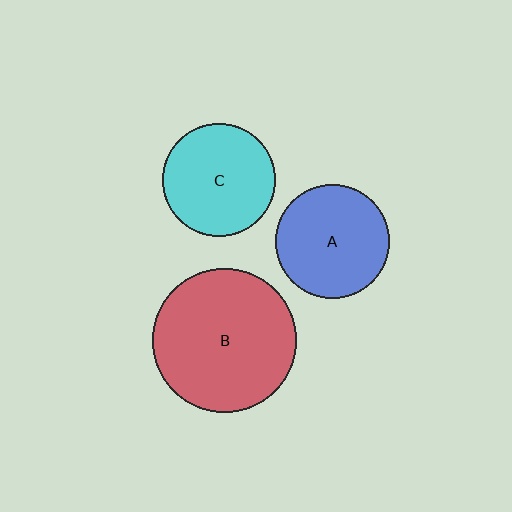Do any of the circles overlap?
No, none of the circles overlap.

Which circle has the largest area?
Circle B (red).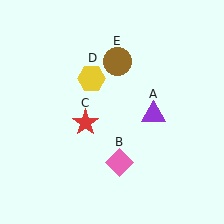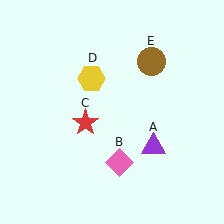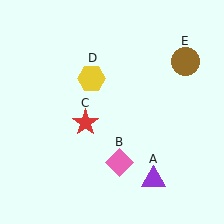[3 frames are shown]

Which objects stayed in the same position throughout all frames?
Pink diamond (object B) and red star (object C) and yellow hexagon (object D) remained stationary.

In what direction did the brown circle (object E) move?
The brown circle (object E) moved right.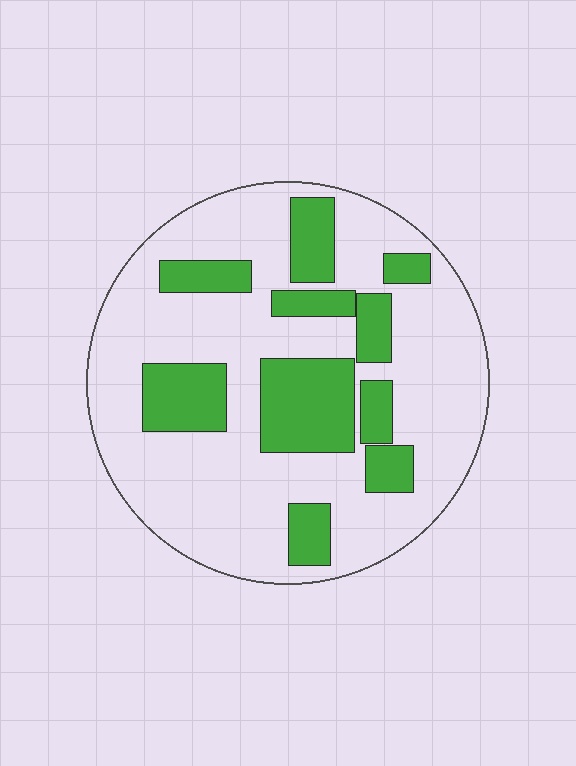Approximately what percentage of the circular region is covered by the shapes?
Approximately 30%.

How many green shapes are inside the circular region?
10.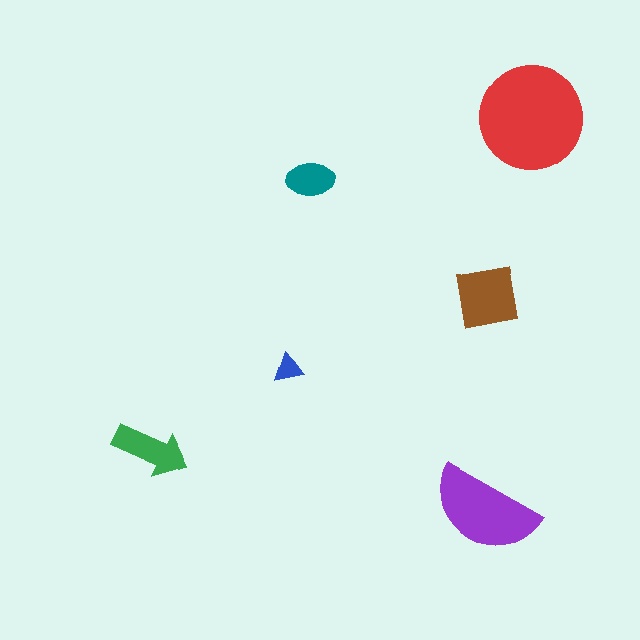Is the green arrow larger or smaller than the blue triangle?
Larger.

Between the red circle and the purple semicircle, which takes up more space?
The red circle.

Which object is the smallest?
The blue triangle.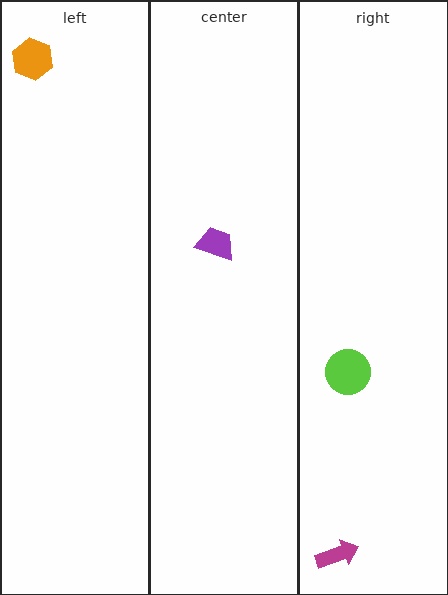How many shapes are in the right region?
2.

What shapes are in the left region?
The orange hexagon.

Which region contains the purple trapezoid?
The center region.